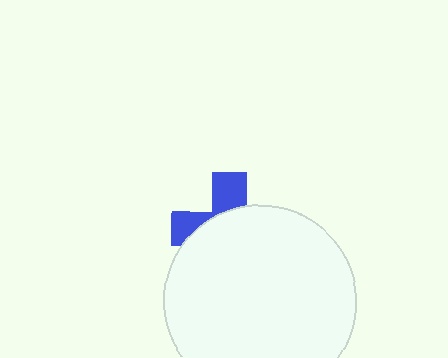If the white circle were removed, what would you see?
You would see the complete blue cross.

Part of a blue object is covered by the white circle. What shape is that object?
It is a cross.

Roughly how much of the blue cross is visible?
A small part of it is visible (roughly 33%).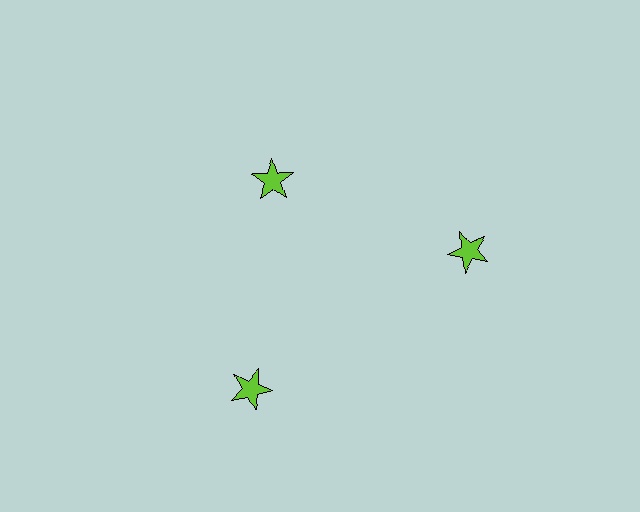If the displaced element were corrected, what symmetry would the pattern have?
It would have 3-fold rotational symmetry — the pattern would map onto itself every 120 degrees.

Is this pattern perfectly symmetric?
No. The 3 lime stars are arranged in a ring, but one element near the 11 o'clock position is pulled inward toward the center, breaking the 3-fold rotational symmetry.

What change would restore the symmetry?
The symmetry would be restored by moving it outward, back onto the ring so that all 3 stars sit at equal angles and equal distance from the center.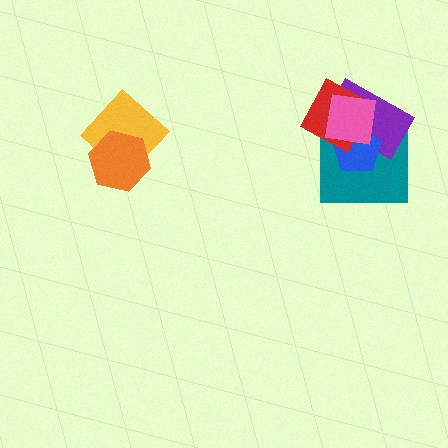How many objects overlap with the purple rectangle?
4 objects overlap with the purple rectangle.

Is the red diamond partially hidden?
Yes, it is partially covered by another shape.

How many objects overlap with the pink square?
4 objects overlap with the pink square.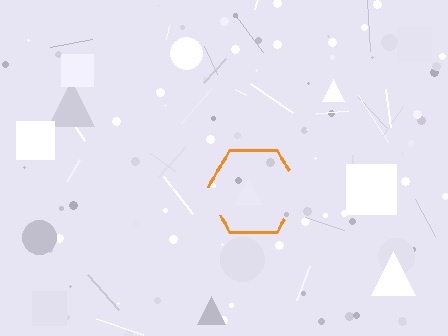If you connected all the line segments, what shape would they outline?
They would outline a hexagon.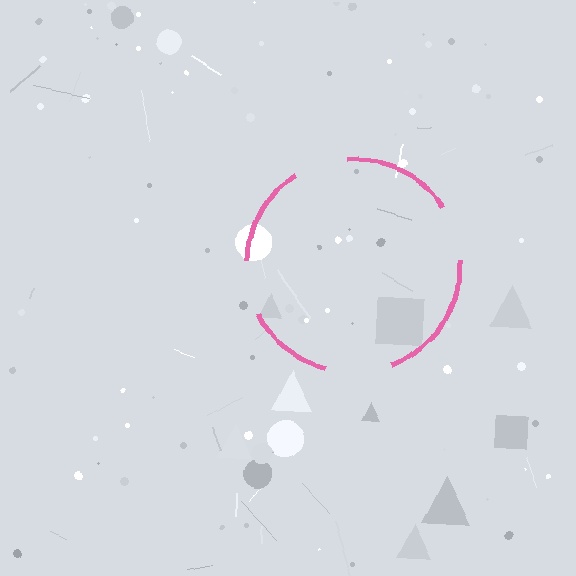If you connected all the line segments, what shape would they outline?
They would outline a circle.